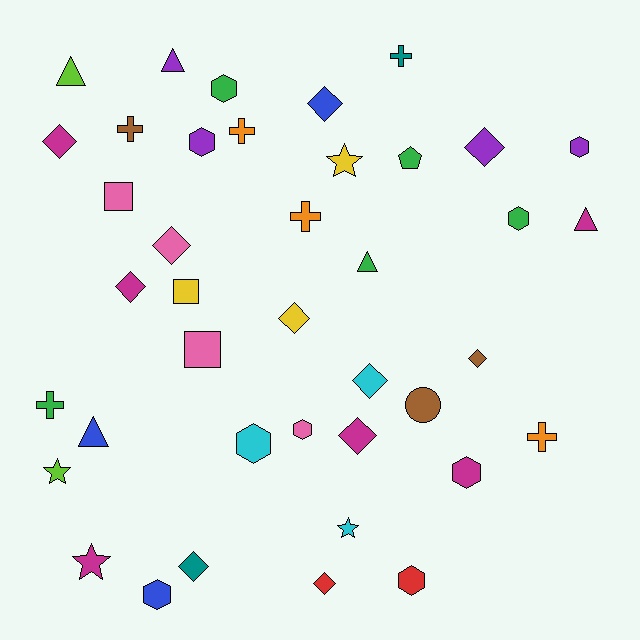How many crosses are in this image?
There are 6 crosses.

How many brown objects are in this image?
There are 3 brown objects.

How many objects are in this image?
There are 40 objects.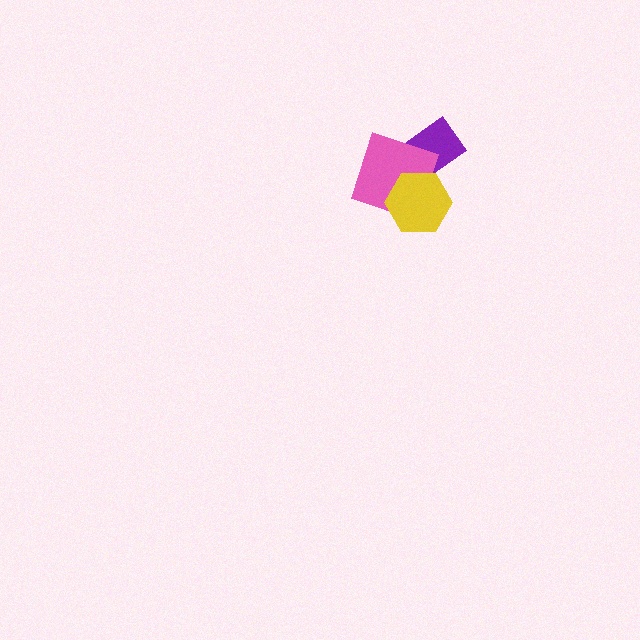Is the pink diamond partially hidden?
Yes, it is partially covered by another shape.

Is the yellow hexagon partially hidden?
No, no other shape covers it.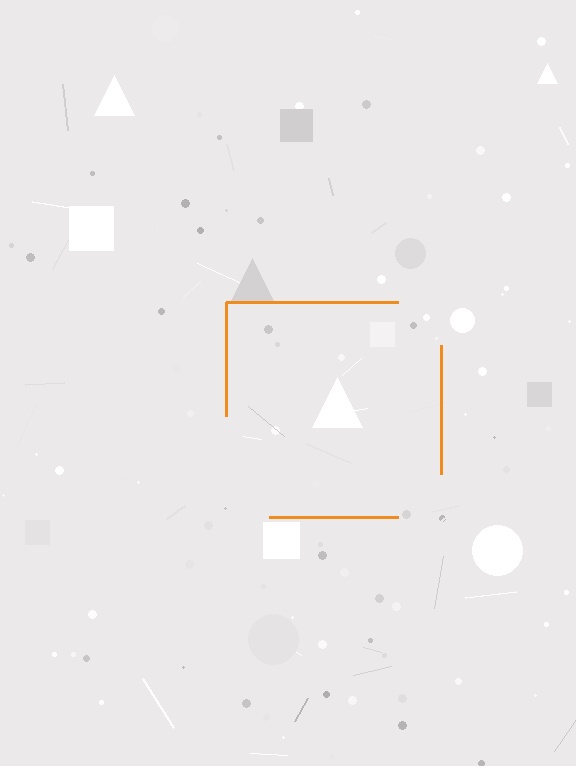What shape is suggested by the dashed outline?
The dashed outline suggests a square.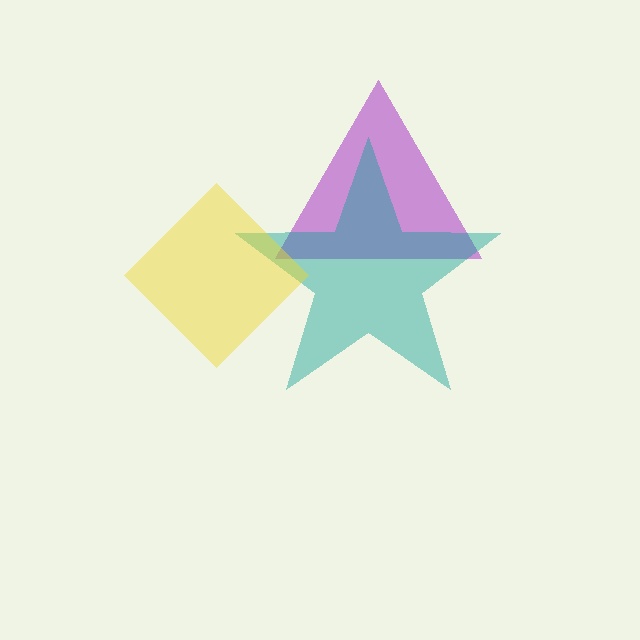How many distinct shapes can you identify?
There are 3 distinct shapes: a purple triangle, a teal star, a yellow diamond.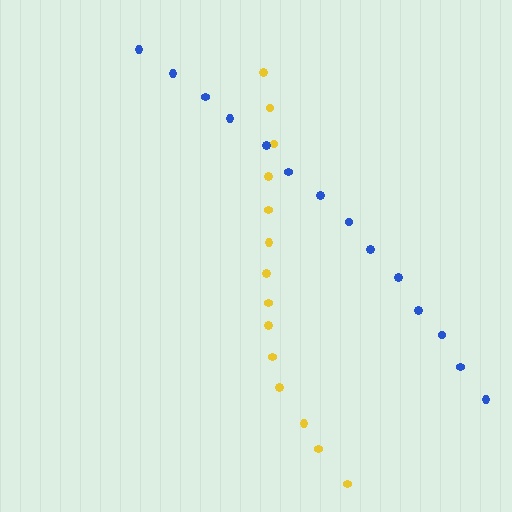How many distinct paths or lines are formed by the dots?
There are 2 distinct paths.